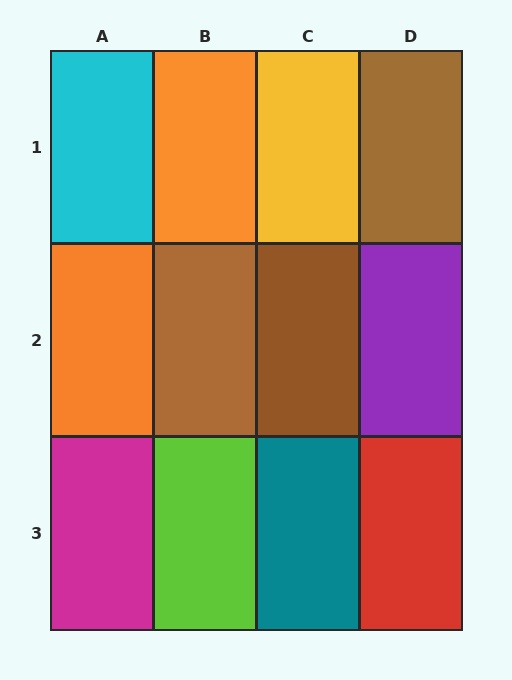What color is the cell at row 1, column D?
Brown.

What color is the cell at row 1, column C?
Yellow.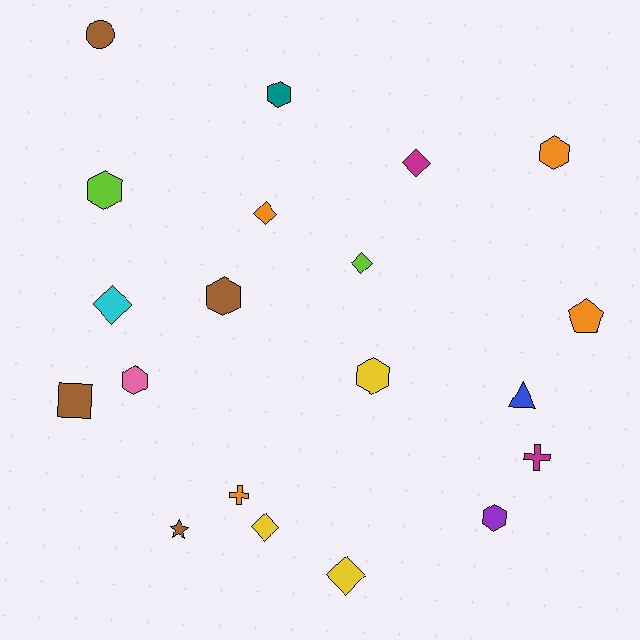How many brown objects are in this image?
There are 4 brown objects.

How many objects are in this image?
There are 20 objects.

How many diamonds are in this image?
There are 6 diamonds.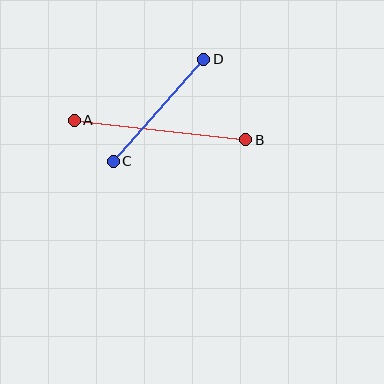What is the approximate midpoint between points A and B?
The midpoint is at approximately (160, 130) pixels.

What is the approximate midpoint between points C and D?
The midpoint is at approximately (158, 110) pixels.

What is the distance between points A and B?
The distance is approximately 173 pixels.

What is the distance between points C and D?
The distance is approximately 136 pixels.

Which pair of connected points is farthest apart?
Points A and B are farthest apart.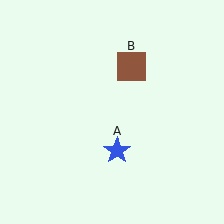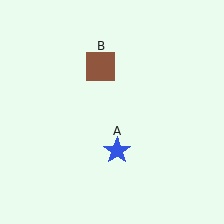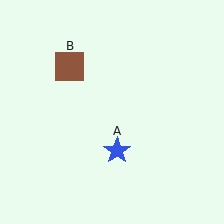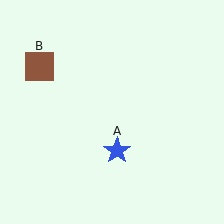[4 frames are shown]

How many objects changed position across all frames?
1 object changed position: brown square (object B).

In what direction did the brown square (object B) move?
The brown square (object B) moved left.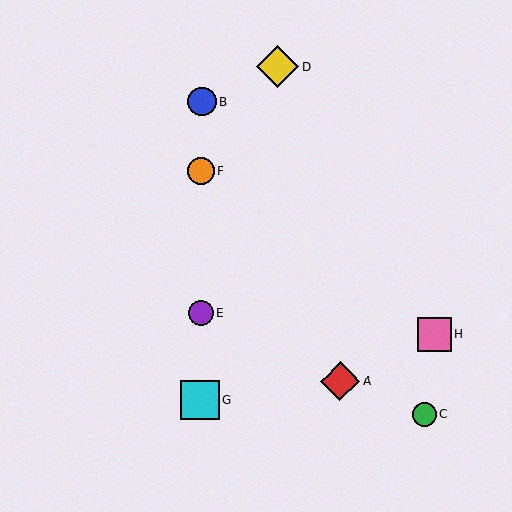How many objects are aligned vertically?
4 objects (B, E, F, G) are aligned vertically.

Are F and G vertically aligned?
Yes, both are at x≈201.